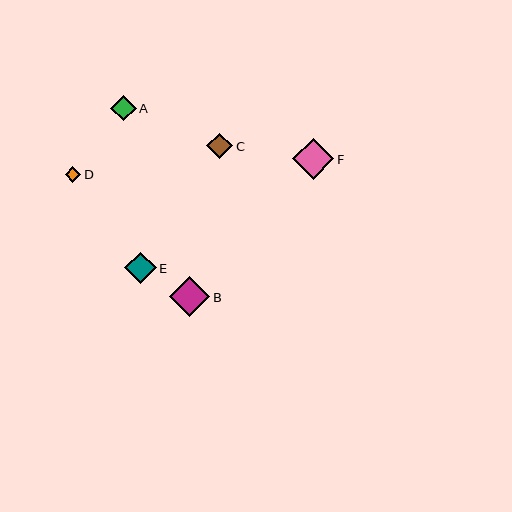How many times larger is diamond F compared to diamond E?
Diamond F is approximately 1.3 times the size of diamond E.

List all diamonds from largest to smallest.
From largest to smallest: F, B, E, C, A, D.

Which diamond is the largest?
Diamond F is the largest with a size of approximately 42 pixels.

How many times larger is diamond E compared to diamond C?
Diamond E is approximately 1.2 times the size of diamond C.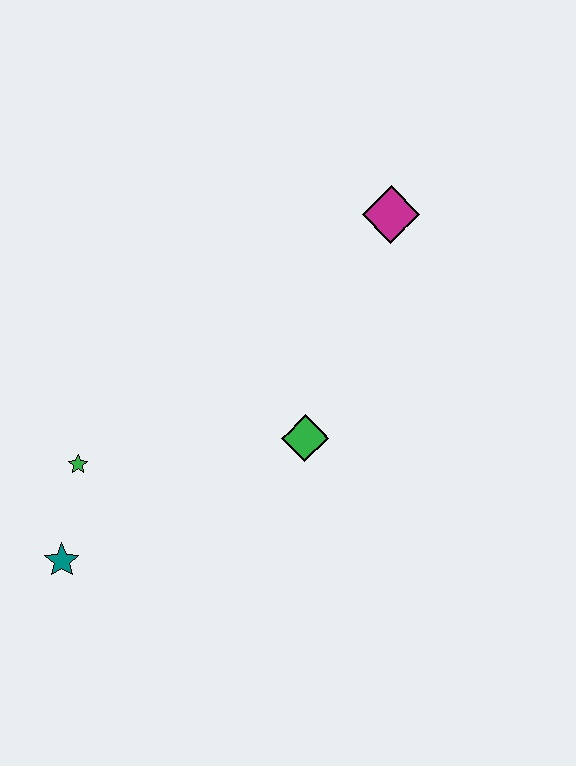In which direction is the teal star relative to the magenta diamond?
The teal star is below the magenta diamond.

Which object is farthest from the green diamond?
The teal star is farthest from the green diamond.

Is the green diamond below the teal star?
No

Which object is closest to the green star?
The teal star is closest to the green star.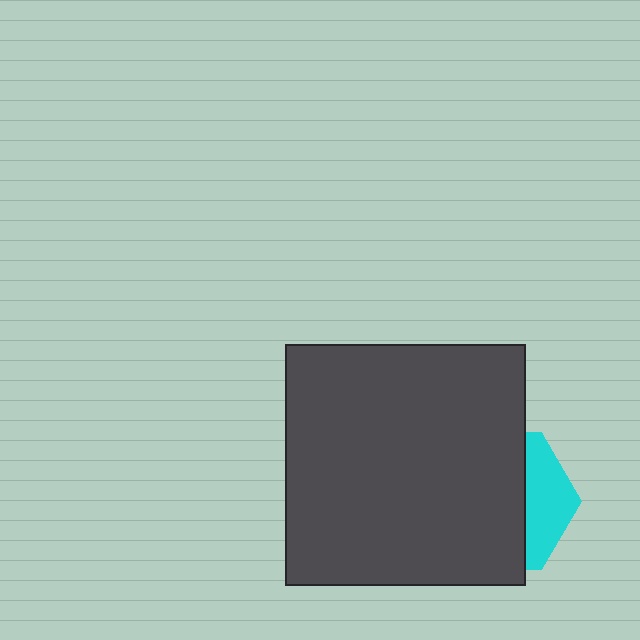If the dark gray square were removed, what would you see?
You would see the complete cyan hexagon.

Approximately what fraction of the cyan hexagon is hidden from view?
Roughly 70% of the cyan hexagon is hidden behind the dark gray square.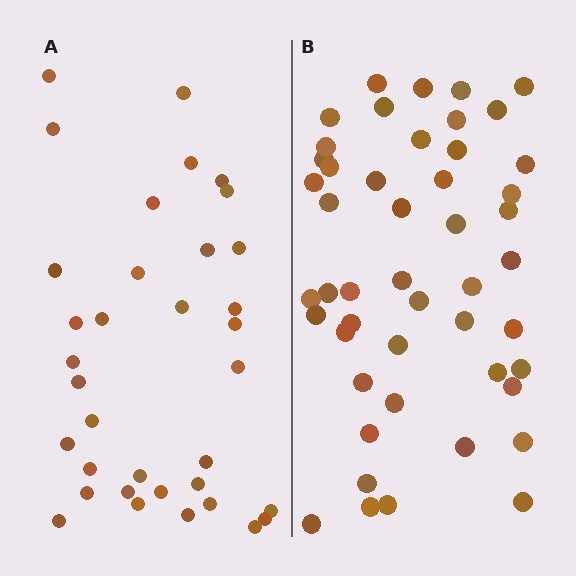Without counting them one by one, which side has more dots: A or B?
Region B (the right region) has more dots.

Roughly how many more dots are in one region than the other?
Region B has approximately 15 more dots than region A.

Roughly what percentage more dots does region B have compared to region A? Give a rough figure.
About 35% more.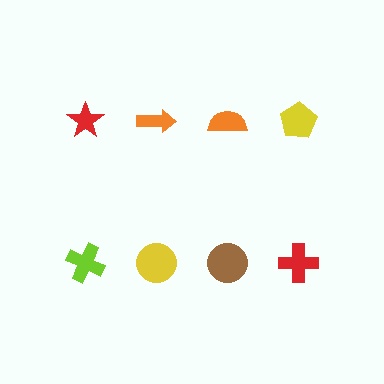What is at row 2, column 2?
A yellow circle.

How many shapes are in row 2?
4 shapes.